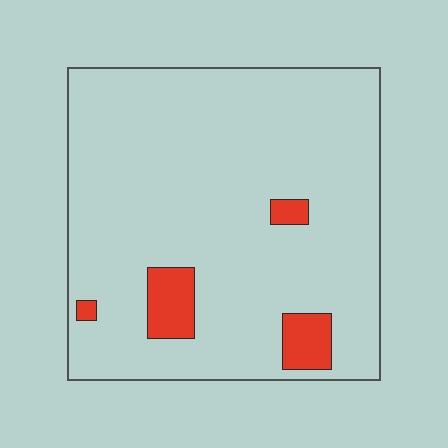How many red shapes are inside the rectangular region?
4.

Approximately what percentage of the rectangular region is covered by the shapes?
Approximately 10%.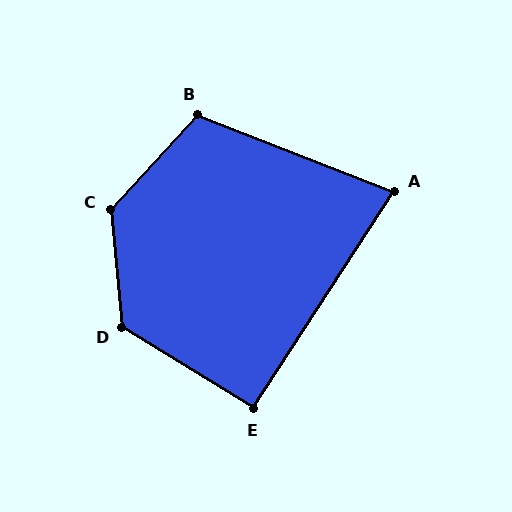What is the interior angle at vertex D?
Approximately 127 degrees (obtuse).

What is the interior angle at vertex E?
Approximately 92 degrees (approximately right).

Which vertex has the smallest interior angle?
A, at approximately 78 degrees.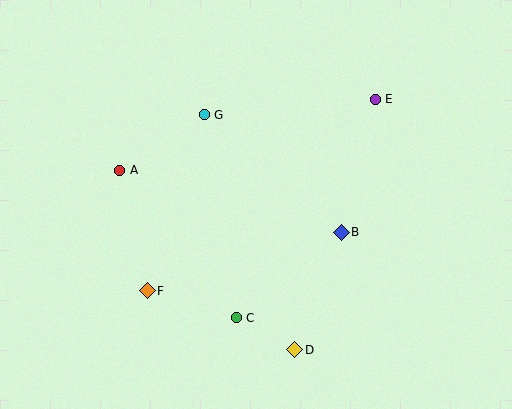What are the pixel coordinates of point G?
Point G is at (204, 115).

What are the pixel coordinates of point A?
Point A is at (120, 170).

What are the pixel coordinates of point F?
Point F is at (147, 291).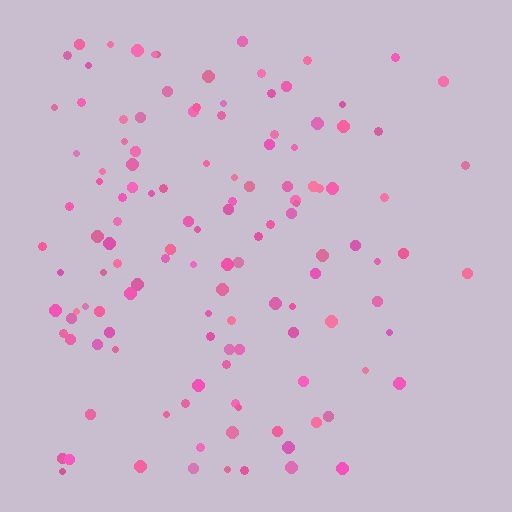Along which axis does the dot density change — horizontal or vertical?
Horizontal.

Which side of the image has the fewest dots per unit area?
The right.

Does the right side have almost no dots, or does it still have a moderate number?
Still a moderate number, just noticeably fewer than the left.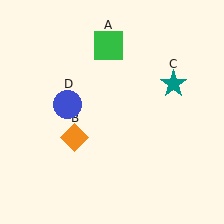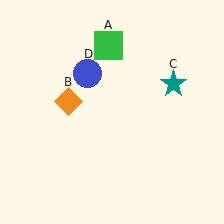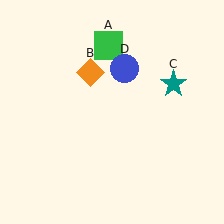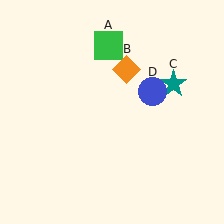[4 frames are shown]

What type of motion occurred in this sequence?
The orange diamond (object B), blue circle (object D) rotated clockwise around the center of the scene.